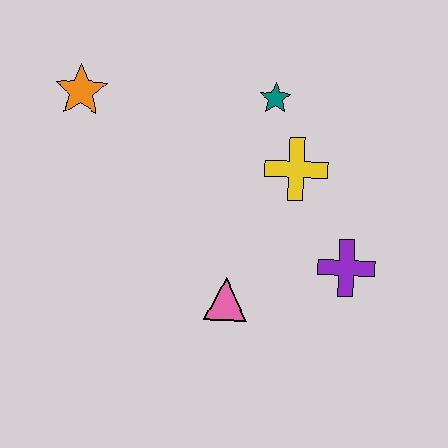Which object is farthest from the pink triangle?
The orange star is farthest from the pink triangle.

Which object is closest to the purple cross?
The yellow cross is closest to the purple cross.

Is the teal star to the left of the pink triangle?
No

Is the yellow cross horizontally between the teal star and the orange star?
No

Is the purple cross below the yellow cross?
Yes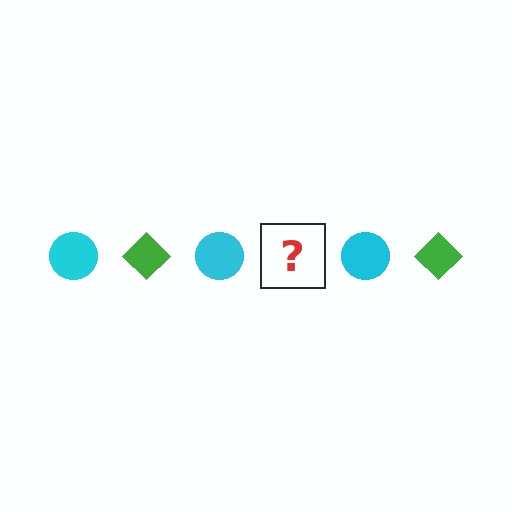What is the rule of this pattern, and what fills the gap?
The rule is that the pattern alternates between cyan circle and green diamond. The gap should be filled with a green diamond.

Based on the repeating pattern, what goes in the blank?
The blank should be a green diamond.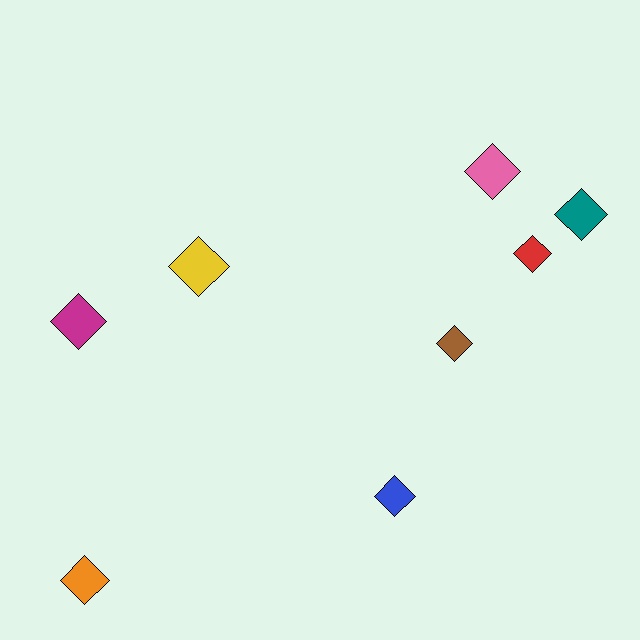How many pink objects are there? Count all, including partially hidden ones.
There is 1 pink object.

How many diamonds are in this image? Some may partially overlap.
There are 8 diamonds.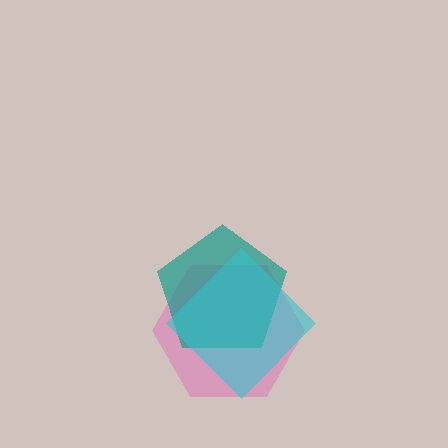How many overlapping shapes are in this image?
There are 3 overlapping shapes in the image.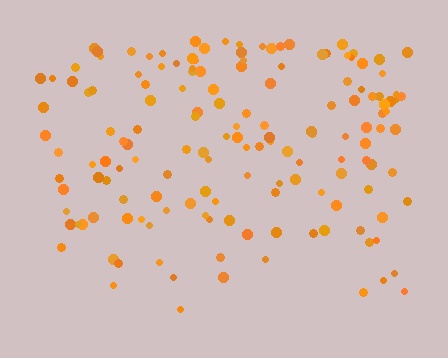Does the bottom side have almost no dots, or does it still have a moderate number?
Still a moderate number, just noticeably fewer than the top.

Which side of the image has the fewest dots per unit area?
The bottom.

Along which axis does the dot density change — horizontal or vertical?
Vertical.